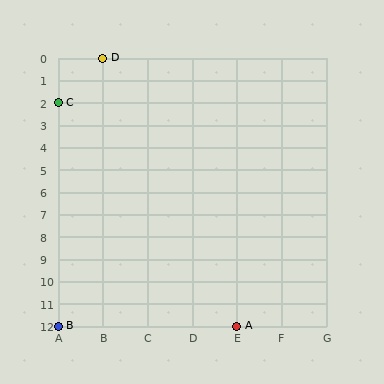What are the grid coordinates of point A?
Point A is at grid coordinates (E, 12).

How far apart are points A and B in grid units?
Points A and B are 4 columns apart.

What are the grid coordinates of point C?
Point C is at grid coordinates (A, 2).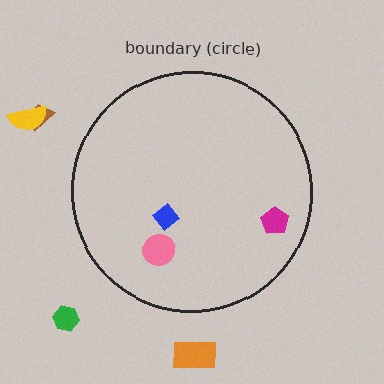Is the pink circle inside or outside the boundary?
Inside.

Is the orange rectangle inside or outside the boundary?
Outside.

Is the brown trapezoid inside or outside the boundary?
Outside.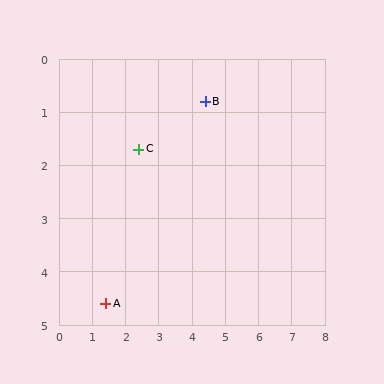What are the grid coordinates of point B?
Point B is at approximately (4.4, 0.8).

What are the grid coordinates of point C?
Point C is at approximately (2.4, 1.7).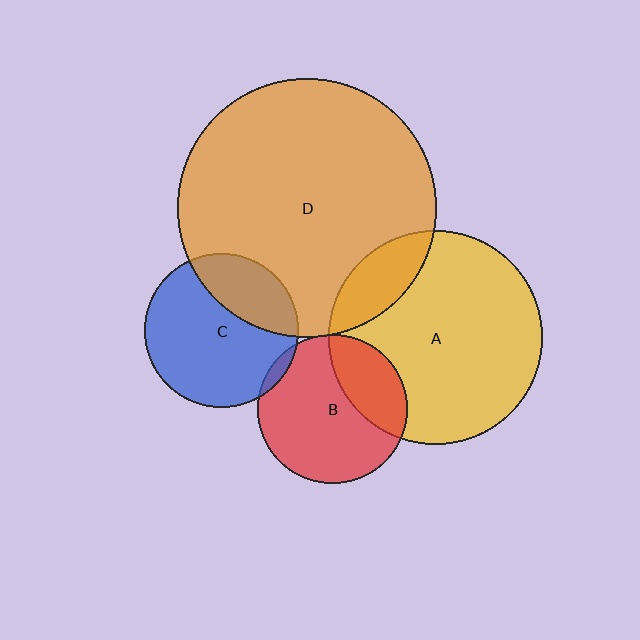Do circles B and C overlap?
Yes.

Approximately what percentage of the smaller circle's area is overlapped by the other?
Approximately 5%.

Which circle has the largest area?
Circle D (orange).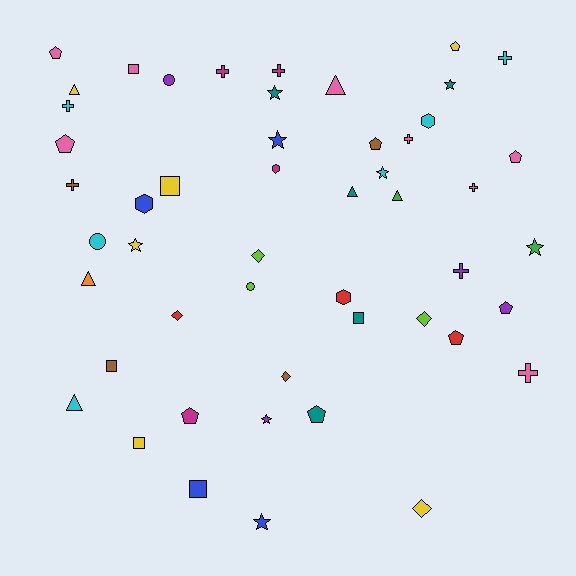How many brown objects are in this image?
There are 4 brown objects.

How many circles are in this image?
There are 3 circles.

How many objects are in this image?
There are 50 objects.